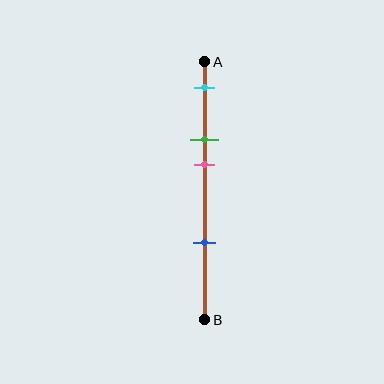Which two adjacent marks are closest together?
The green and pink marks are the closest adjacent pair.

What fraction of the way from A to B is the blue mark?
The blue mark is approximately 70% (0.7) of the way from A to B.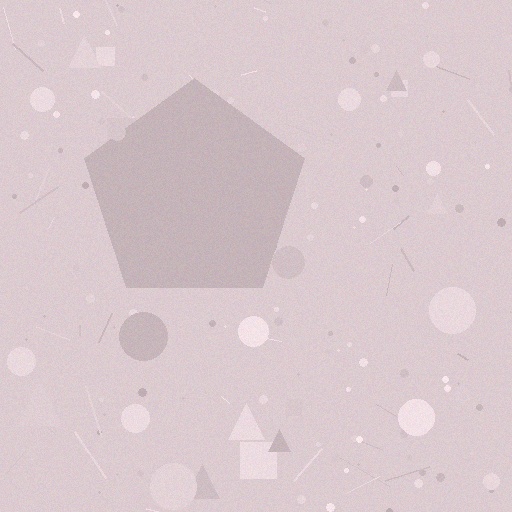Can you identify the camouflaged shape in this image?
The camouflaged shape is a pentagon.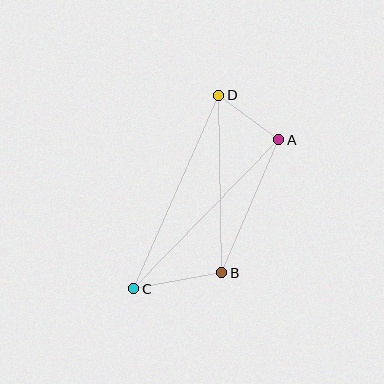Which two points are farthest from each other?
Points C and D are farthest from each other.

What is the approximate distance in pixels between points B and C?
The distance between B and C is approximately 89 pixels.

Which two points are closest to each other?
Points A and D are closest to each other.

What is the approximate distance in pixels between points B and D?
The distance between B and D is approximately 178 pixels.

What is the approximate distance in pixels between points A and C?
The distance between A and C is approximately 208 pixels.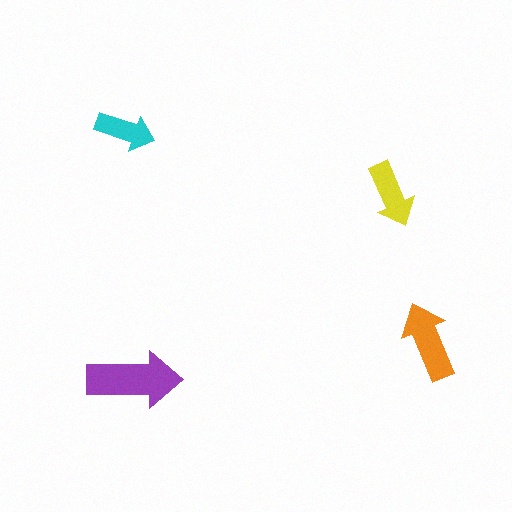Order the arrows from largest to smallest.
the purple one, the orange one, the yellow one, the cyan one.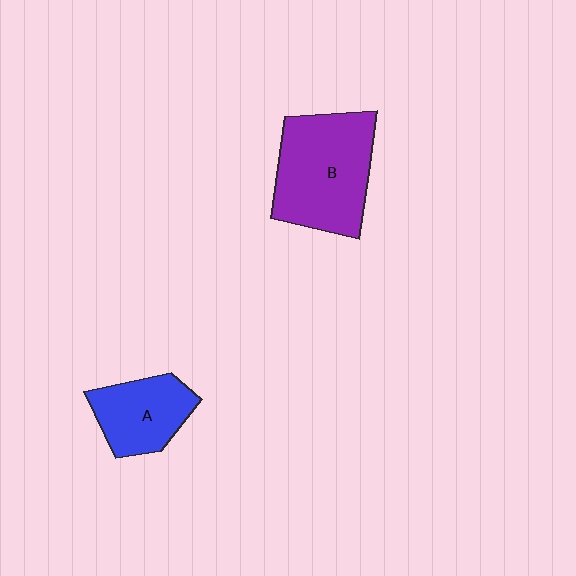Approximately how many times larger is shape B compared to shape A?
Approximately 1.7 times.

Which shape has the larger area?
Shape B (purple).